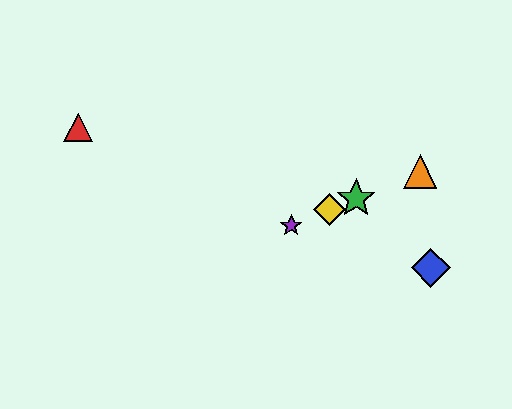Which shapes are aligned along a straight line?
The green star, the yellow diamond, the purple star, the orange triangle are aligned along a straight line.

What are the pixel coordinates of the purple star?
The purple star is at (291, 226).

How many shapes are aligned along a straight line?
4 shapes (the green star, the yellow diamond, the purple star, the orange triangle) are aligned along a straight line.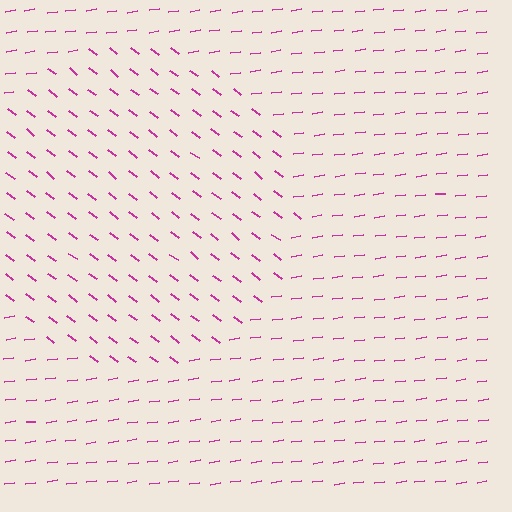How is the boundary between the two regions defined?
The boundary is defined purely by a change in line orientation (approximately 45 degrees difference). All lines are the same color and thickness.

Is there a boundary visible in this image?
Yes, there is a texture boundary formed by a change in line orientation.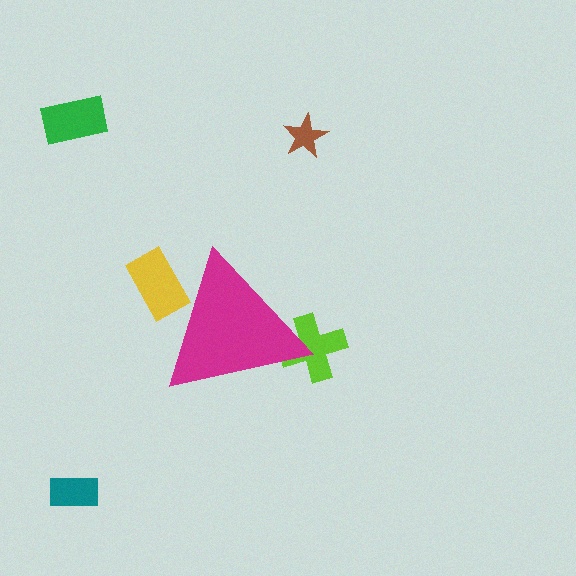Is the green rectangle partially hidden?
No, the green rectangle is fully visible.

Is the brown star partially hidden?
No, the brown star is fully visible.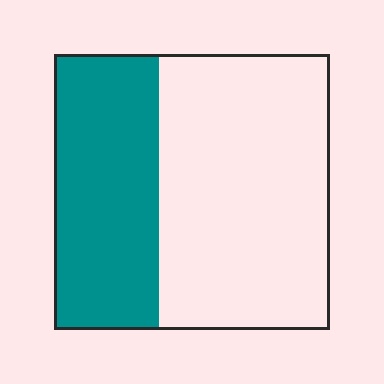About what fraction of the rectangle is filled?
About three eighths (3/8).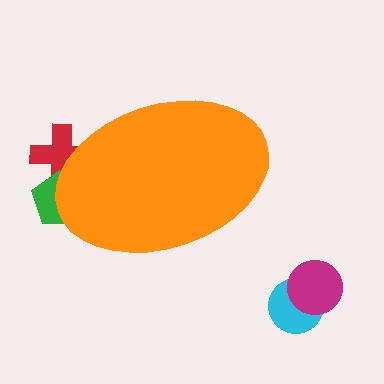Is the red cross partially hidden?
Yes, the red cross is partially hidden behind the orange ellipse.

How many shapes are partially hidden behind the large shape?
2 shapes are partially hidden.